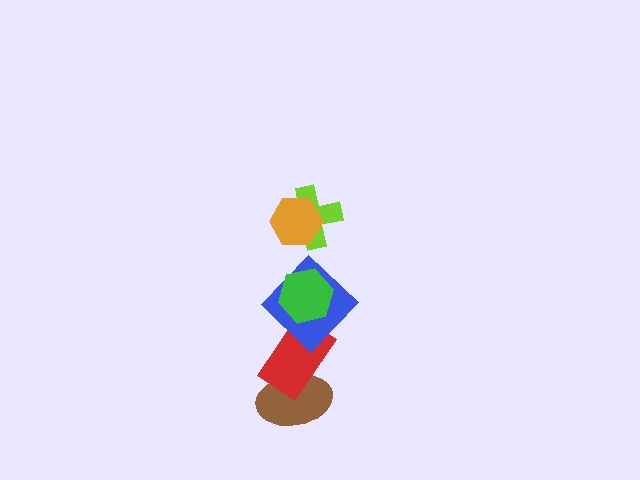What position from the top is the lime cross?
The lime cross is 2nd from the top.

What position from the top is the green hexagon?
The green hexagon is 3rd from the top.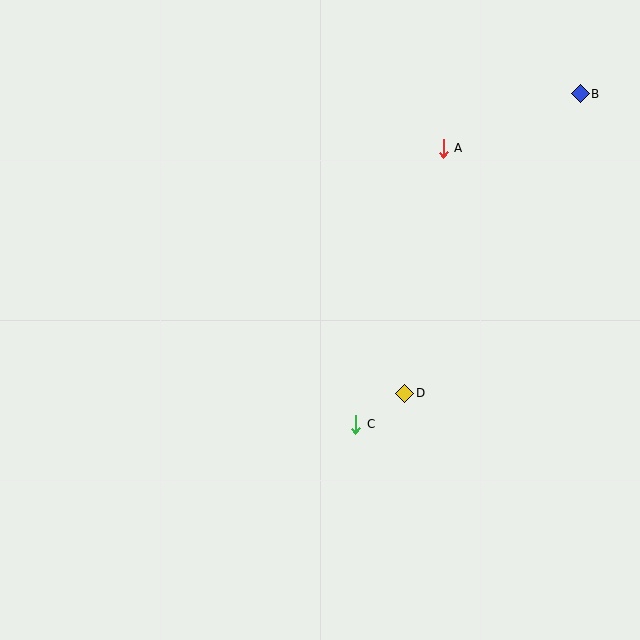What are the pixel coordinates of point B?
Point B is at (580, 94).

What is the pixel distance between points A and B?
The distance between A and B is 147 pixels.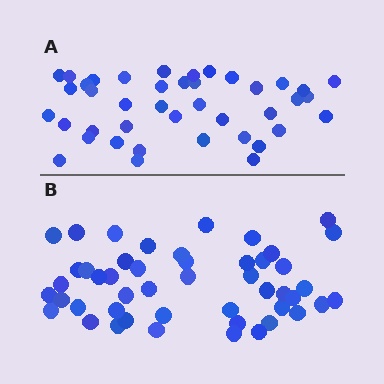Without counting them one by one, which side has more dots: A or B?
Region B (the bottom region) has more dots.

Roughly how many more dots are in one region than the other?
Region B has roughly 8 or so more dots than region A.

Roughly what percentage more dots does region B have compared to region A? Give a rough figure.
About 15% more.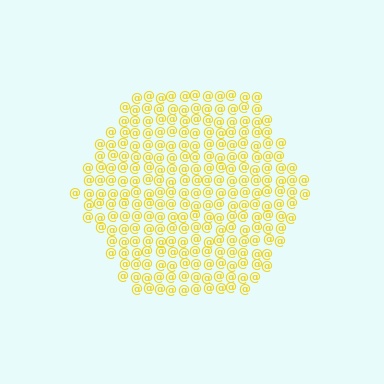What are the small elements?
The small elements are at signs.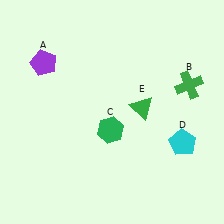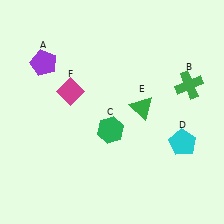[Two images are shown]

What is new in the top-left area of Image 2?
A magenta diamond (F) was added in the top-left area of Image 2.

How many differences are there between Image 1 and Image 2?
There is 1 difference between the two images.